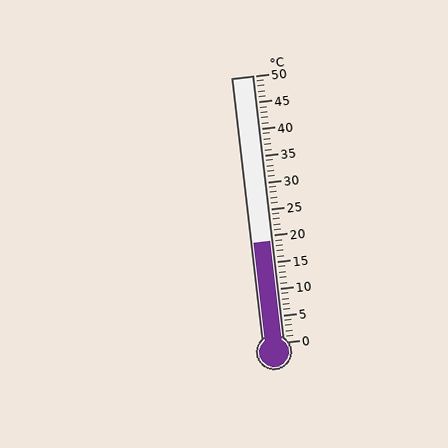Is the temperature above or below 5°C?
The temperature is above 5°C.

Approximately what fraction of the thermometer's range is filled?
The thermometer is filled to approximately 40% of its range.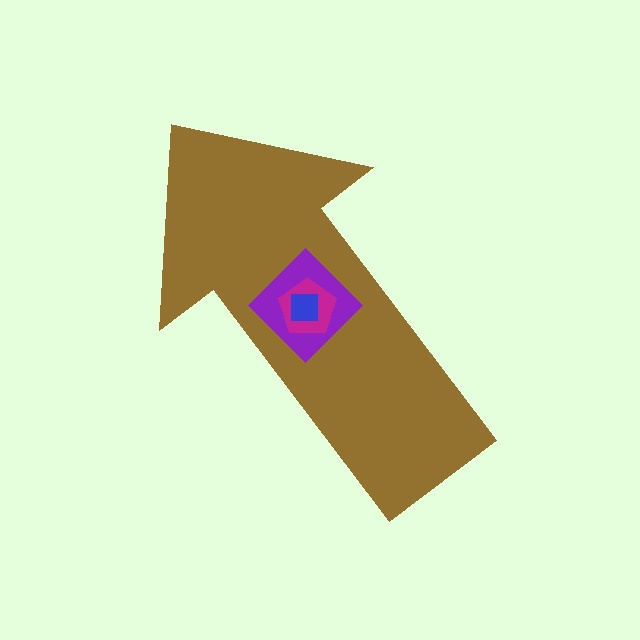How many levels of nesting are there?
4.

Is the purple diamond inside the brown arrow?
Yes.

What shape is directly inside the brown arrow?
The purple diamond.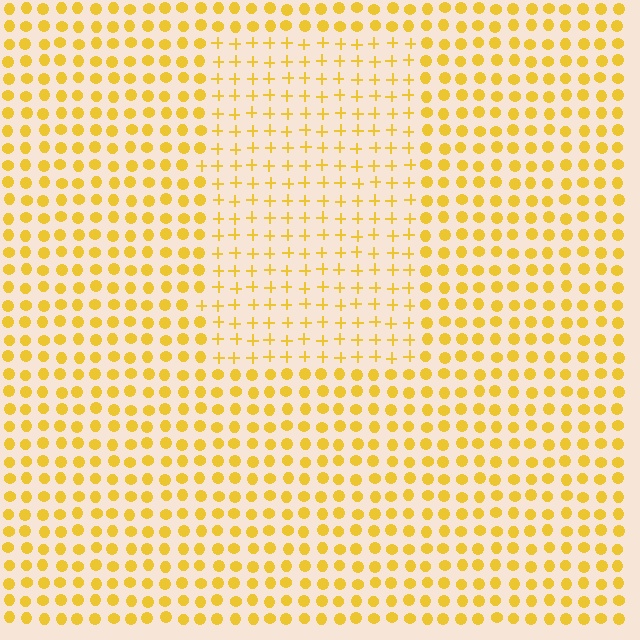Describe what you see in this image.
The image is filled with small yellow elements arranged in a uniform grid. A rectangle-shaped region contains plus signs, while the surrounding area contains circles. The boundary is defined purely by the change in element shape.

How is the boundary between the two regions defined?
The boundary is defined by a change in element shape: plus signs inside vs. circles outside. All elements share the same color and spacing.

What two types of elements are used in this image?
The image uses plus signs inside the rectangle region and circles outside it.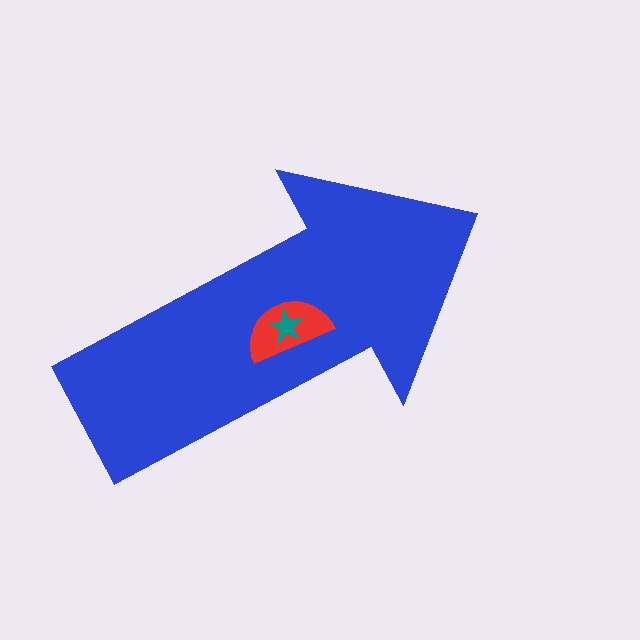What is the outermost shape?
The blue arrow.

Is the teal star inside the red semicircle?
Yes.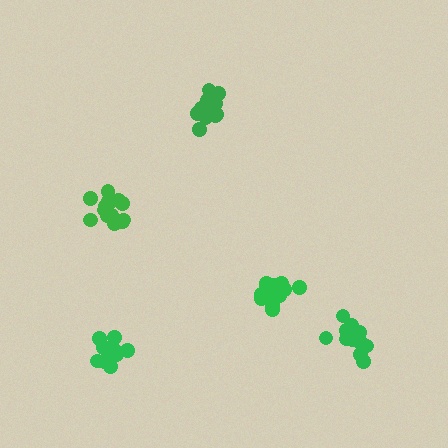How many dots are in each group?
Group 1: 13 dots, Group 2: 14 dots, Group 3: 15 dots, Group 4: 12 dots, Group 5: 11 dots (65 total).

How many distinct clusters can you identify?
There are 5 distinct clusters.